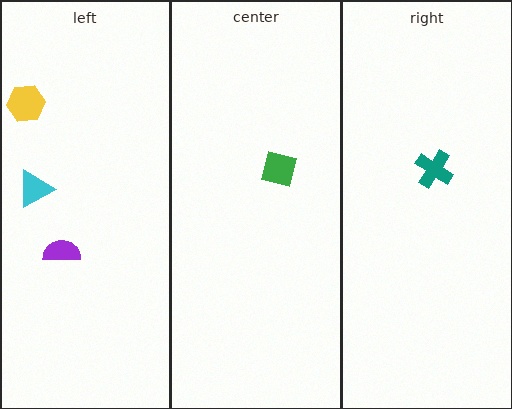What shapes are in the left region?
The purple semicircle, the cyan triangle, the yellow hexagon.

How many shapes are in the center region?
1.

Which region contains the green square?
The center region.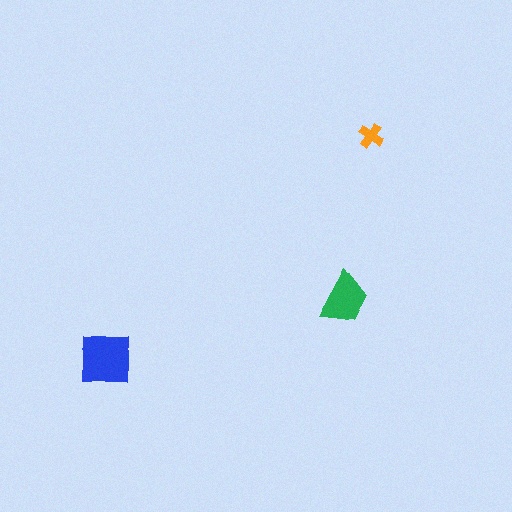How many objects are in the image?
There are 3 objects in the image.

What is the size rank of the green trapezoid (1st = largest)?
2nd.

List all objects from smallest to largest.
The orange cross, the green trapezoid, the blue square.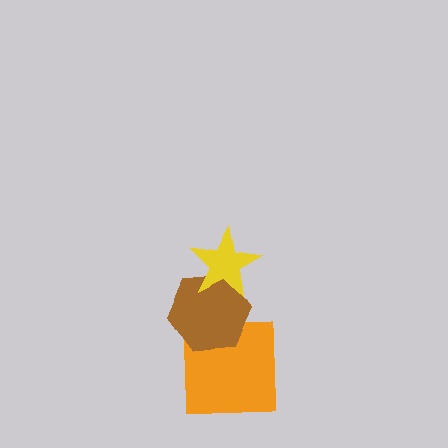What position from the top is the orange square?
The orange square is 3rd from the top.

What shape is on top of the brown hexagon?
The yellow star is on top of the brown hexagon.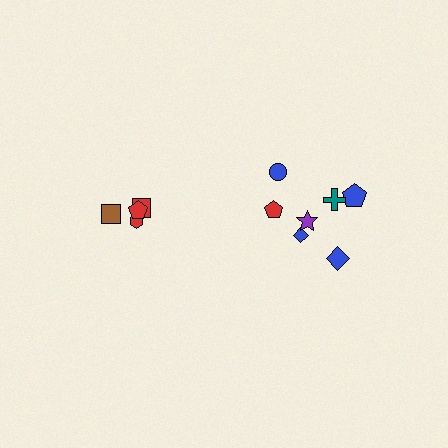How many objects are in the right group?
There are 7 objects.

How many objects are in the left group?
There are 4 objects.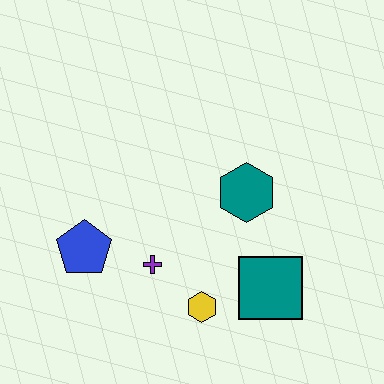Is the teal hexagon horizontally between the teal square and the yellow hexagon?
Yes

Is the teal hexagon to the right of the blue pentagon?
Yes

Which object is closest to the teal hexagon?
The teal square is closest to the teal hexagon.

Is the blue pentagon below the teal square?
No